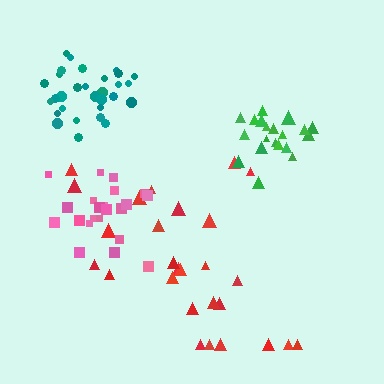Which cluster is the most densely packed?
Teal.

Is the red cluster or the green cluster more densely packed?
Green.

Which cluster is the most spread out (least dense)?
Red.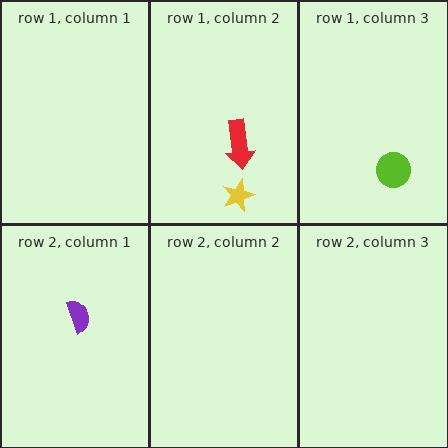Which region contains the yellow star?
The row 1, column 2 region.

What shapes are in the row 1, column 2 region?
The yellow star, the red arrow.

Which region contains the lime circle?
The row 1, column 3 region.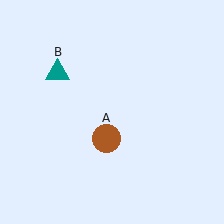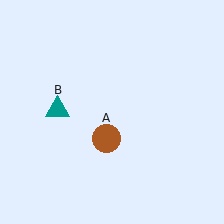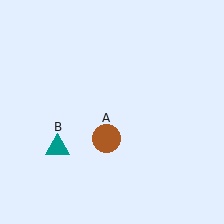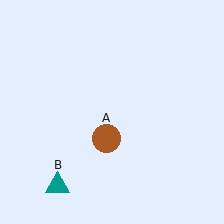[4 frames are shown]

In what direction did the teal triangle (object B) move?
The teal triangle (object B) moved down.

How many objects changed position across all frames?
1 object changed position: teal triangle (object B).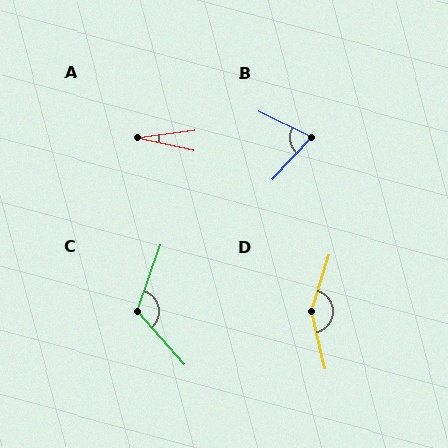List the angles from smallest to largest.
A (20°), B (73°), C (119°), D (150°).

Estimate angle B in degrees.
Approximately 73 degrees.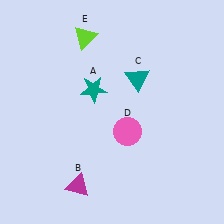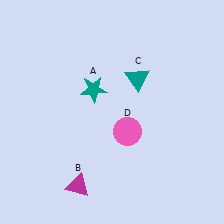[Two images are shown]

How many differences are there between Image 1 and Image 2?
There is 1 difference between the two images.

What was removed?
The lime triangle (E) was removed in Image 2.